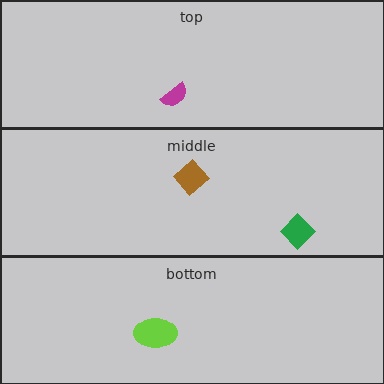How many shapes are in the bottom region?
1.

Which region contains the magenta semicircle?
The top region.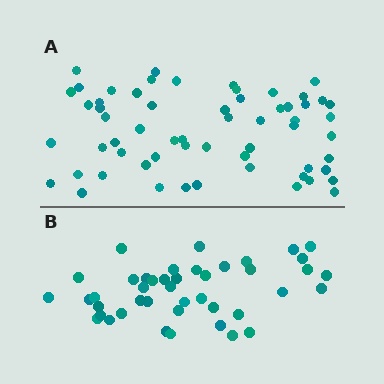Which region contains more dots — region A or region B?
Region A (the top region) has more dots.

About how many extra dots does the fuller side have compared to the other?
Region A has approximately 15 more dots than region B.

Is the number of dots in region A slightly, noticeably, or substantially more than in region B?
Region A has noticeably more, but not dramatically so. The ratio is roughly 1.4 to 1.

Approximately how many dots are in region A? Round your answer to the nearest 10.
About 60 dots.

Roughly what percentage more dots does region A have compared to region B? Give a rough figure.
About 40% more.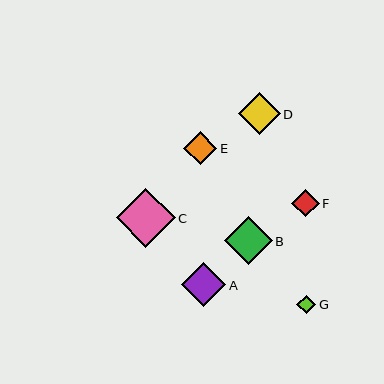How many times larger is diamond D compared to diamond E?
Diamond D is approximately 1.3 times the size of diamond E.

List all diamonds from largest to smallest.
From largest to smallest: C, B, A, D, E, F, G.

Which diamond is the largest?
Diamond C is the largest with a size of approximately 58 pixels.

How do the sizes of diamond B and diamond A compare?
Diamond B and diamond A are approximately the same size.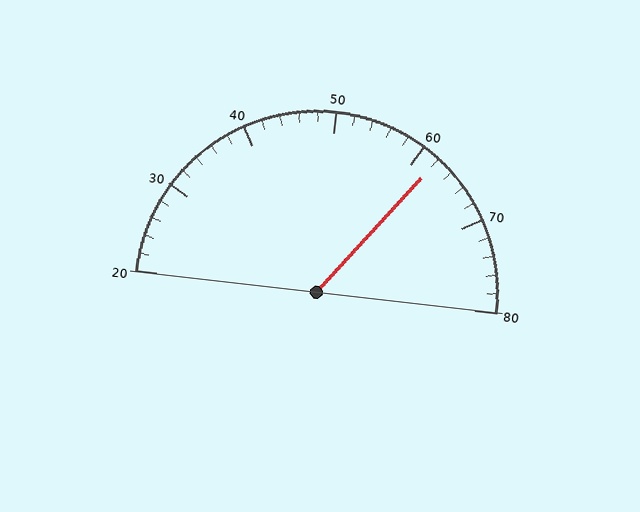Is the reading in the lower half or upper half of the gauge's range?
The reading is in the upper half of the range (20 to 80).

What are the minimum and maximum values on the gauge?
The gauge ranges from 20 to 80.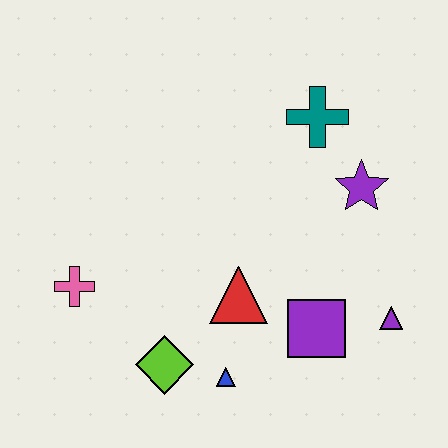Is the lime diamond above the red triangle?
No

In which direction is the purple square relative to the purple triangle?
The purple square is to the left of the purple triangle.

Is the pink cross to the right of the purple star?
No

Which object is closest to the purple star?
The teal cross is closest to the purple star.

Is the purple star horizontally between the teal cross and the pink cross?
No